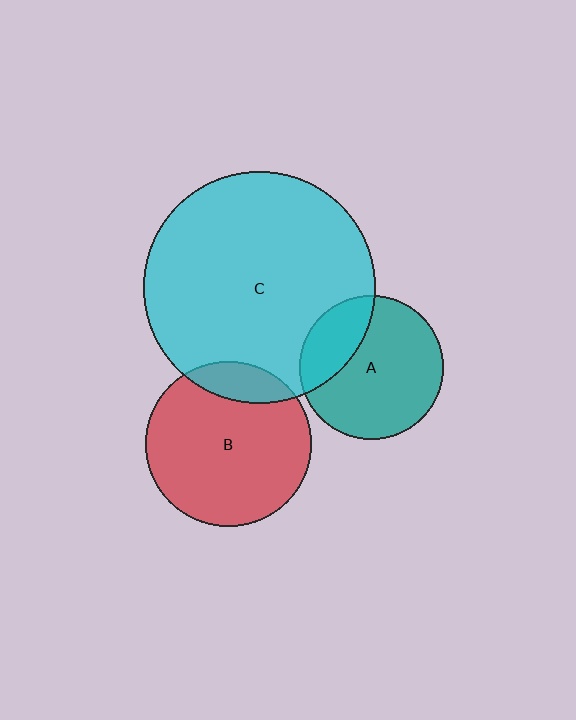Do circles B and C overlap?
Yes.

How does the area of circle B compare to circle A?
Approximately 1.3 times.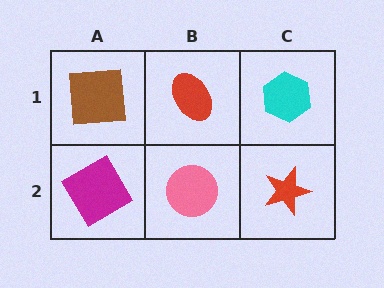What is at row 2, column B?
A pink circle.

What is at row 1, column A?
A brown square.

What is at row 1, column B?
A red ellipse.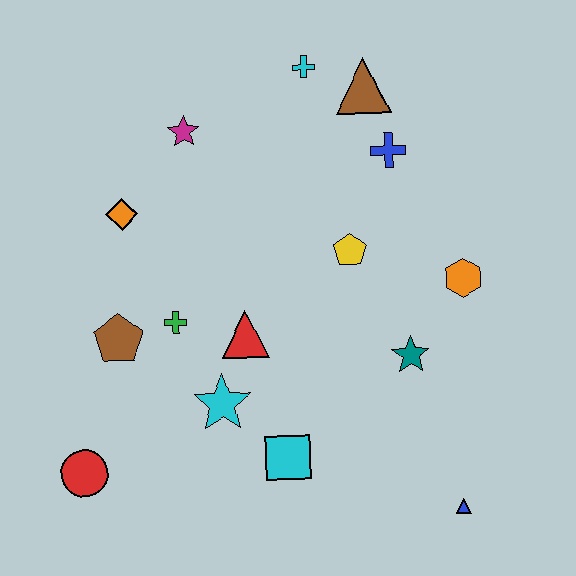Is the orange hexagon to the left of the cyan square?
No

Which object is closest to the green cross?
The brown pentagon is closest to the green cross.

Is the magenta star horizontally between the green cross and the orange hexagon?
Yes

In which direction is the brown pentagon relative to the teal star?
The brown pentagon is to the left of the teal star.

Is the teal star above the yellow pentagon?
No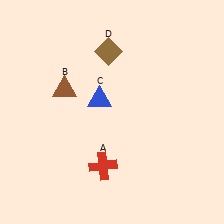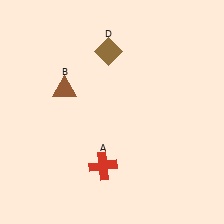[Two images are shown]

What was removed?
The blue triangle (C) was removed in Image 2.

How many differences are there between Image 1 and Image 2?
There is 1 difference between the two images.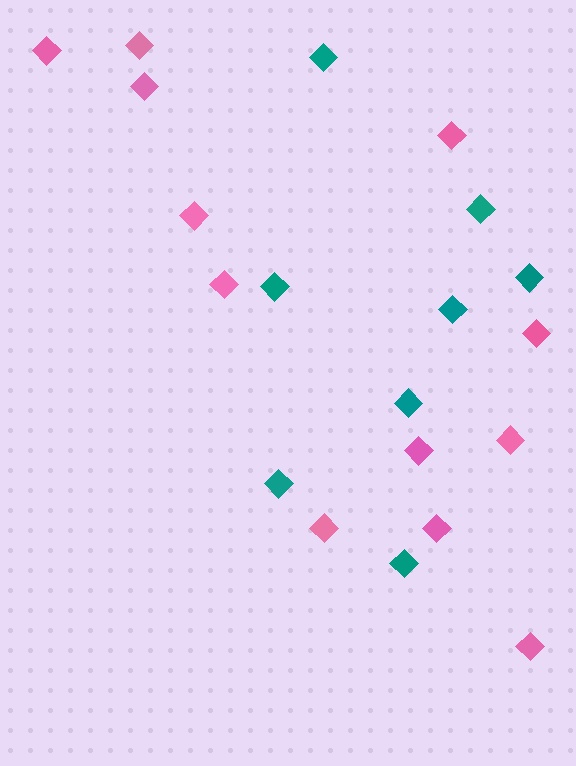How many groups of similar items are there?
There are 2 groups: one group of teal diamonds (8) and one group of pink diamonds (12).